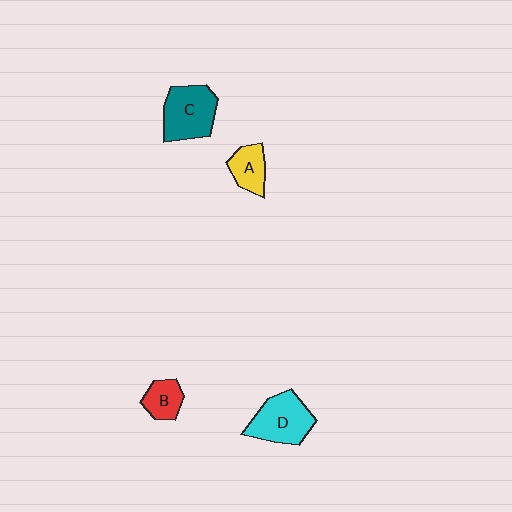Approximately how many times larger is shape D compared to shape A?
Approximately 1.7 times.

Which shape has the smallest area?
Shape B (red).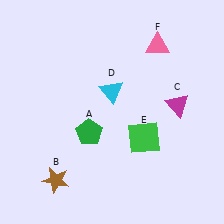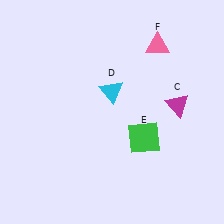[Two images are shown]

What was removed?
The brown star (B), the green pentagon (A) were removed in Image 2.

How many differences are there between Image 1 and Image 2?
There are 2 differences between the two images.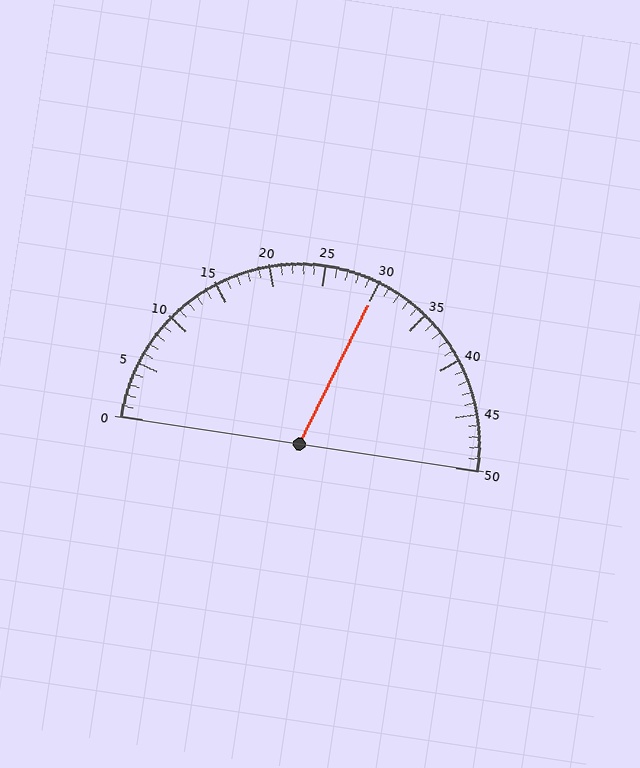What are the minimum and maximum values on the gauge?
The gauge ranges from 0 to 50.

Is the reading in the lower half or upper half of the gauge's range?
The reading is in the upper half of the range (0 to 50).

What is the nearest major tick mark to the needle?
The nearest major tick mark is 30.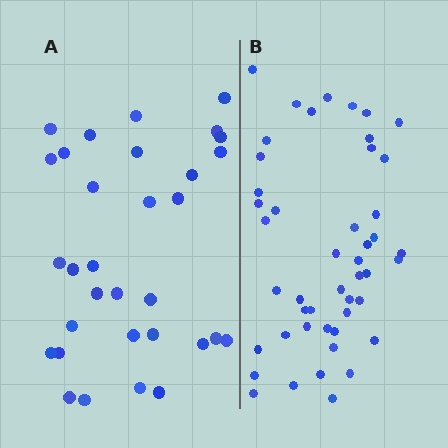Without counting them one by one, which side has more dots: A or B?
Region B (the right region) has more dots.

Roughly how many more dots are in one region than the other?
Region B has approximately 15 more dots than region A.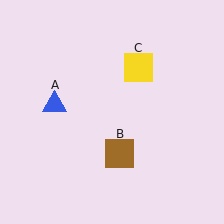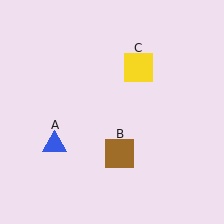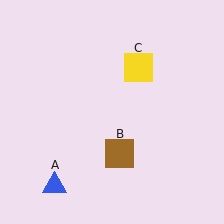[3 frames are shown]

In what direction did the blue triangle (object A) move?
The blue triangle (object A) moved down.